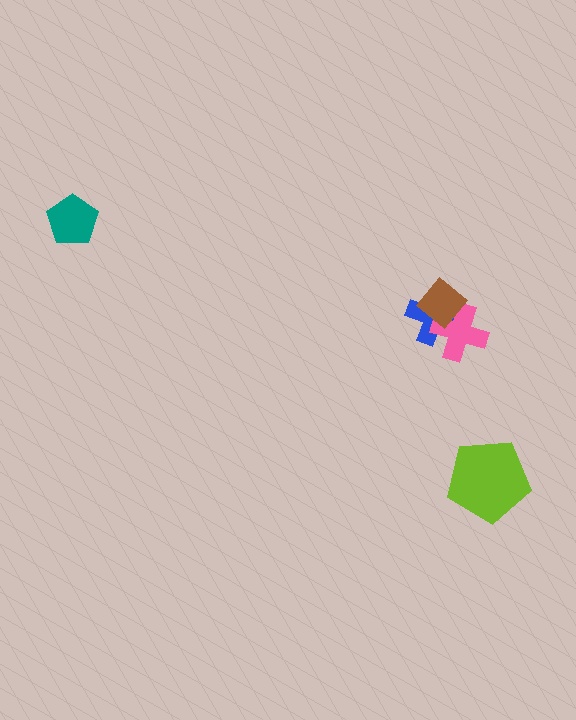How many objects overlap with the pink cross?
2 objects overlap with the pink cross.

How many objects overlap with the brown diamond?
2 objects overlap with the brown diamond.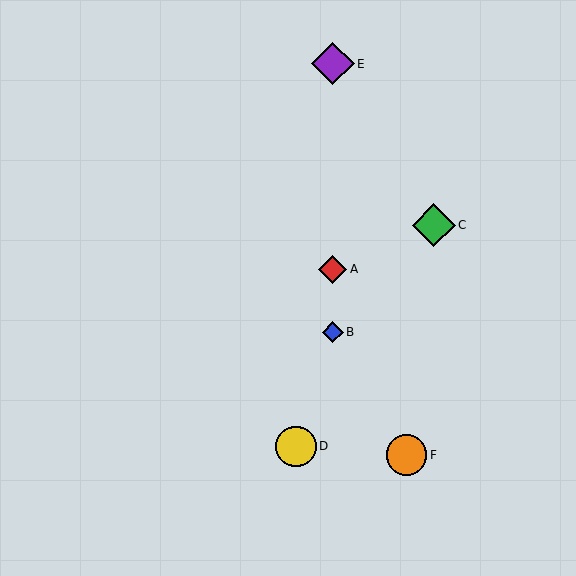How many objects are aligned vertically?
3 objects (A, B, E) are aligned vertically.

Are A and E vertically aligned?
Yes, both are at x≈333.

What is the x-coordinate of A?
Object A is at x≈333.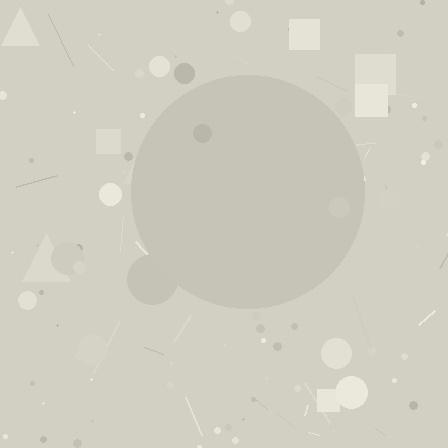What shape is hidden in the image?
A circle is hidden in the image.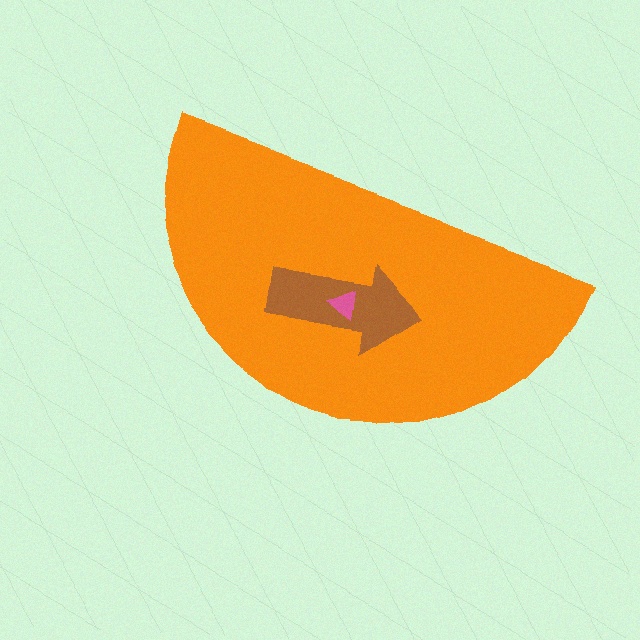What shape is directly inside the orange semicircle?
The brown arrow.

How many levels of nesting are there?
3.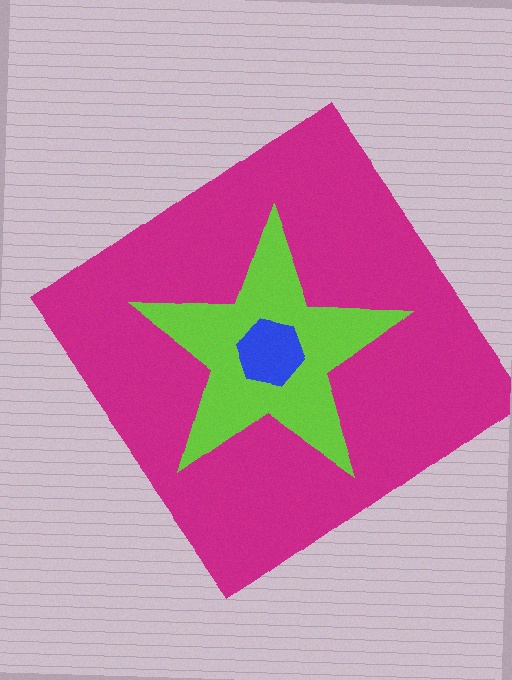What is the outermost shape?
The magenta diamond.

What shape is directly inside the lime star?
The blue hexagon.